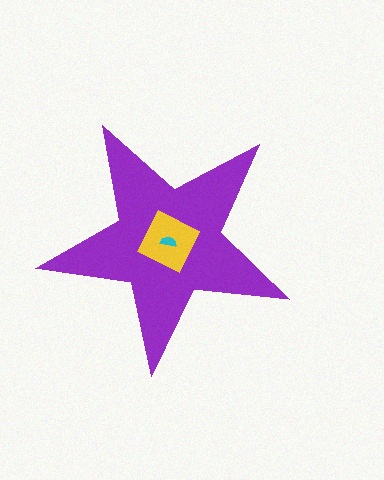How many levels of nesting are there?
3.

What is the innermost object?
The cyan semicircle.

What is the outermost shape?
The purple star.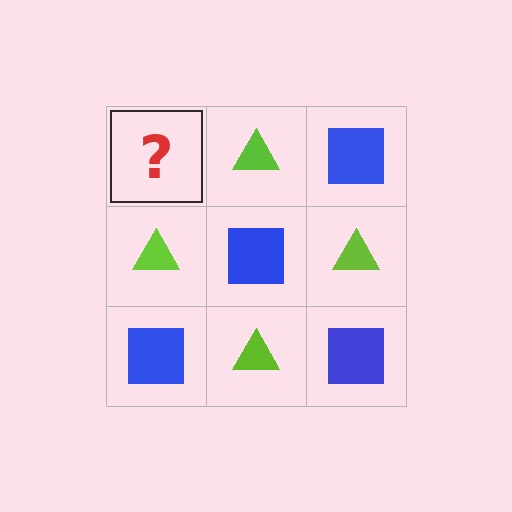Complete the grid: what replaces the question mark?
The question mark should be replaced with a blue square.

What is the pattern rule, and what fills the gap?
The rule is that it alternates blue square and lime triangle in a checkerboard pattern. The gap should be filled with a blue square.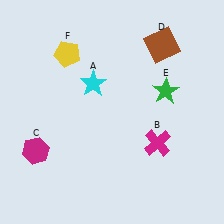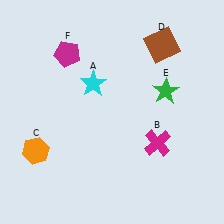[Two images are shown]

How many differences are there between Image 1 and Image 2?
There are 2 differences between the two images.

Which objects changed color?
C changed from magenta to orange. F changed from yellow to magenta.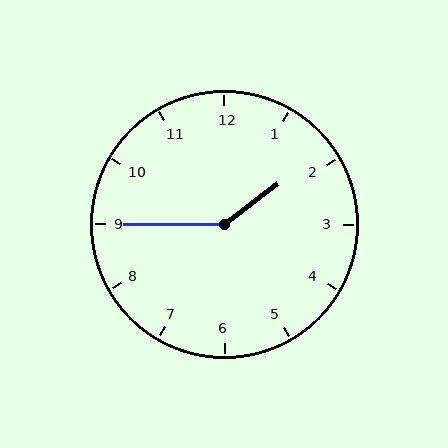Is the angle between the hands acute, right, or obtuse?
It is obtuse.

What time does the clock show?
1:45.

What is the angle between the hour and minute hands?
Approximately 142 degrees.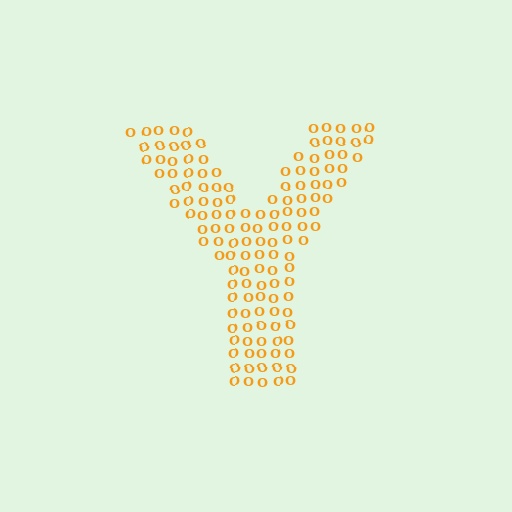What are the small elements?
The small elements are letter O's.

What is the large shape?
The large shape is the letter Y.